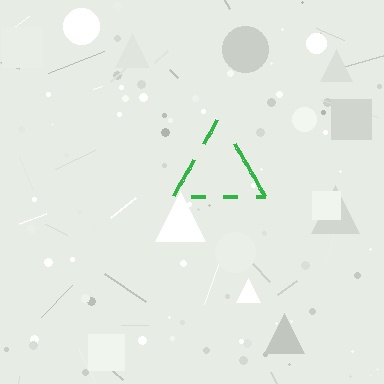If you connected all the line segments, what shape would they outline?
They would outline a triangle.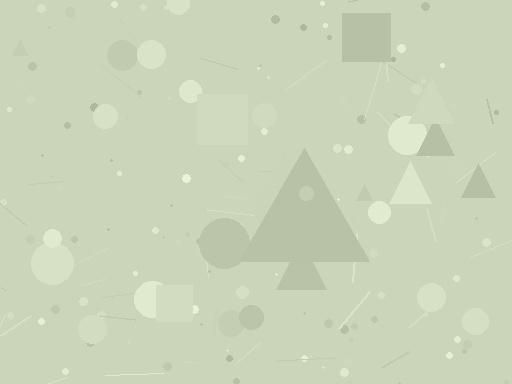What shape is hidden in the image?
A triangle is hidden in the image.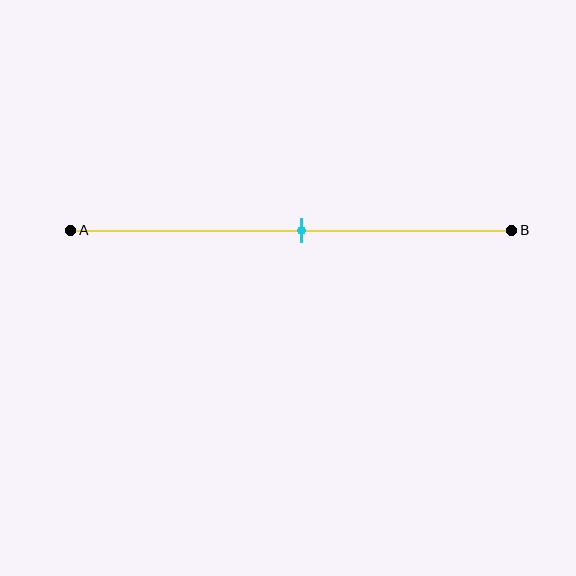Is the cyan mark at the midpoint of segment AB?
Yes, the mark is approximately at the midpoint.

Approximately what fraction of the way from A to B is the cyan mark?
The cyan mark is approximately 50% of the way from A to B.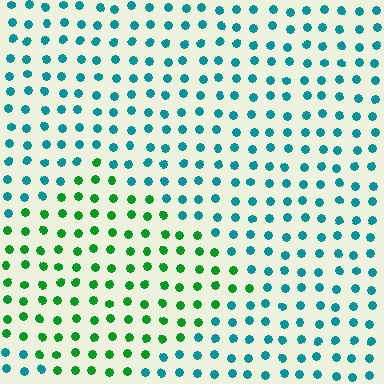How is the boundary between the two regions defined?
The boundary is defined purely by a slight shift in hue (about 52 degrees). Spacing, size, and orientation are identical on both sides.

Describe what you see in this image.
The image is filled with small teal elements in a uniform arrangement. A diamond-shaped region is visible where the elements are tinted to a slightly different hue, forming a subtle color boundary.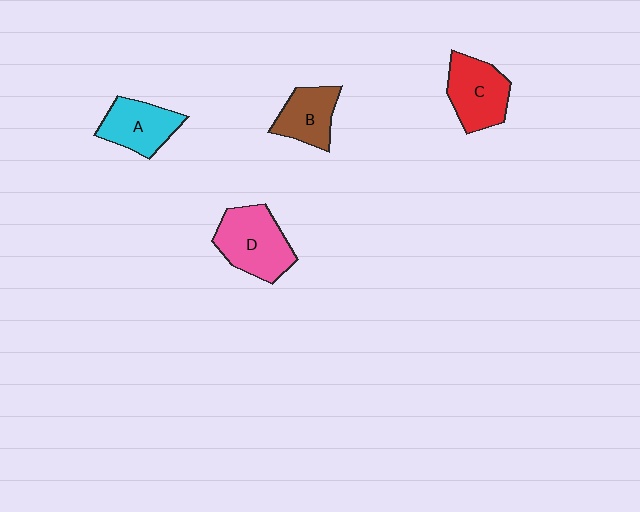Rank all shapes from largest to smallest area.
From largest to smallest: D (pink), C (red), A (cyan), B (brown).